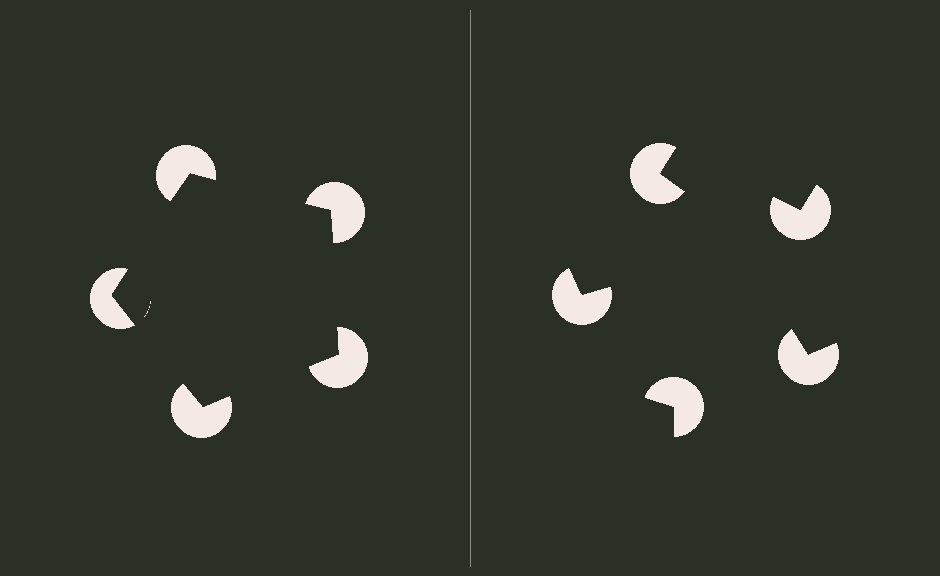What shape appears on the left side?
An illusory pentagon.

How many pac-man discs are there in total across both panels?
10 — 5 on each side.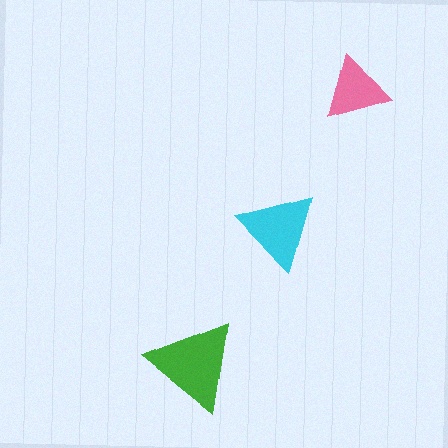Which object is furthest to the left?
The green triangle is leftmost.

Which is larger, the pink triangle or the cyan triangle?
The cyan one.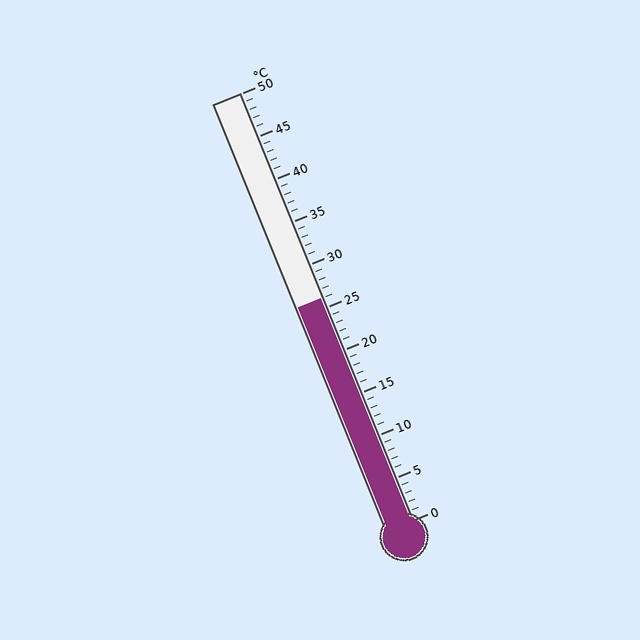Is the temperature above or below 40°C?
The temperature is below 40°C.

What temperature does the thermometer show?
The thermometer shows approximately 26°C.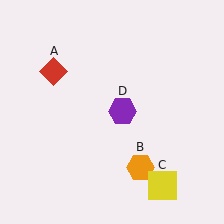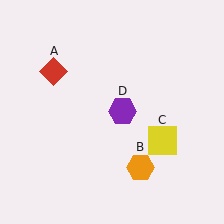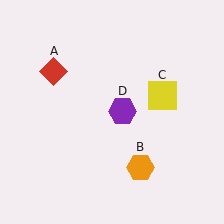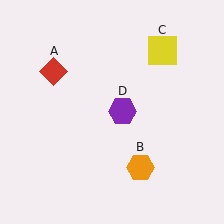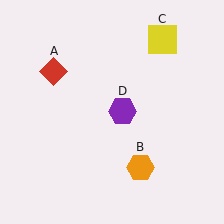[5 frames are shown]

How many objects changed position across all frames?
1 object changed position: yellow square (object C).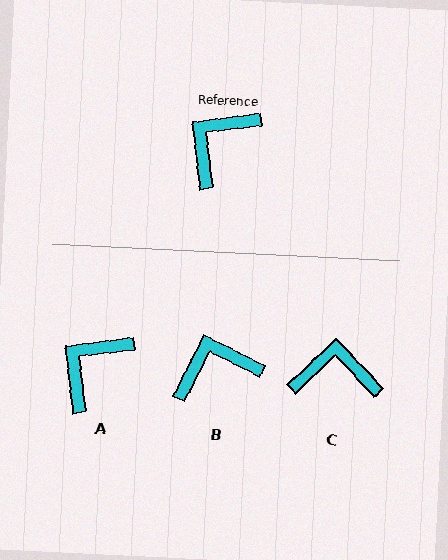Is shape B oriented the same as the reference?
No, it is off by about 34 degrees.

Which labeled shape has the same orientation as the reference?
A.